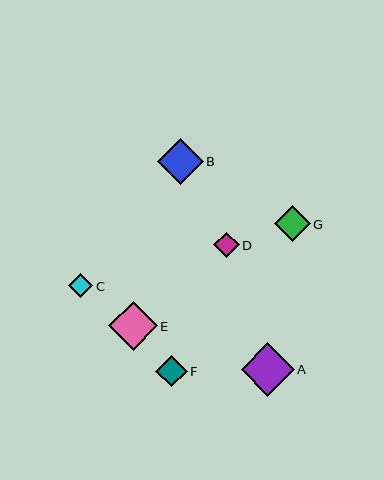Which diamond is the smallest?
Diamond C is the smallest with a size of approximately 24 pixels.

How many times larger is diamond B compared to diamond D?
Diamond B is approximately 1.8 times the size of diamond D.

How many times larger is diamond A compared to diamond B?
Diamond A is approximately 1.2 times the size of diamond B.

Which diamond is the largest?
Diamond A is the largest with a size of approximately 53 pixels.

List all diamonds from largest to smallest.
From largest to smallest: A, E, B, G, F, D, C.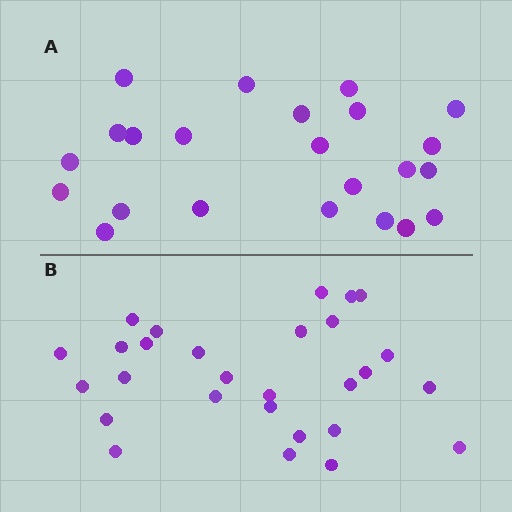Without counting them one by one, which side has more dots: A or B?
Region B (the bottom region) has more dots.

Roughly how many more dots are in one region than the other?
Region B has about 5 more dots than region A.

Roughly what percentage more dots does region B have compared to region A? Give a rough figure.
About 20% more.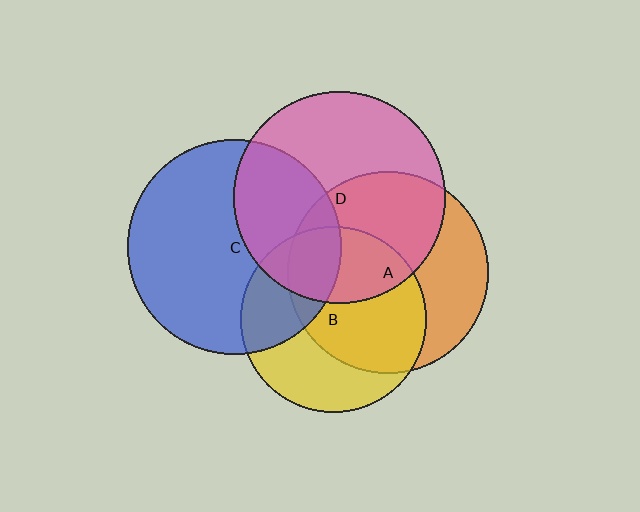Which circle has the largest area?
Circle C (blue).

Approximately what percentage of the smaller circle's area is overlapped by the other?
Approximately 60%.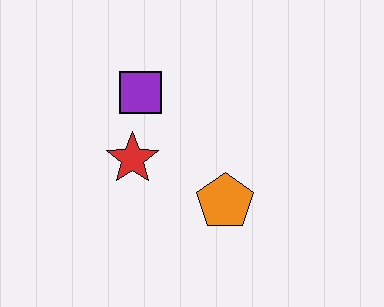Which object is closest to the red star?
The purple square is closest to the red star.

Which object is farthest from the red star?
The orange pentagon is farthest from the red star.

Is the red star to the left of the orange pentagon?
Yes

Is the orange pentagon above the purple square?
No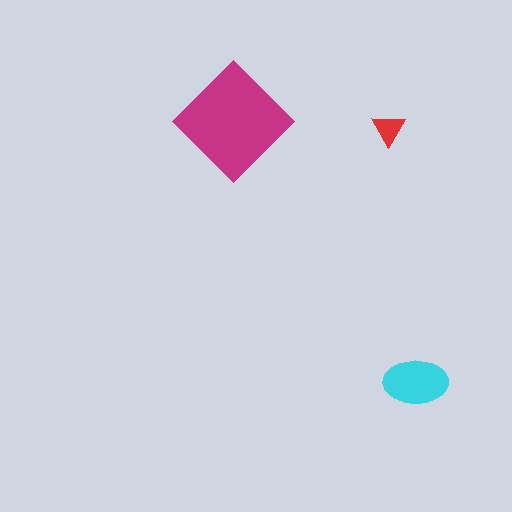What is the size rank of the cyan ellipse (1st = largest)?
2nd.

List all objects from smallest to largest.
The red triangle, the cyan ellipse, the magenta diamond.